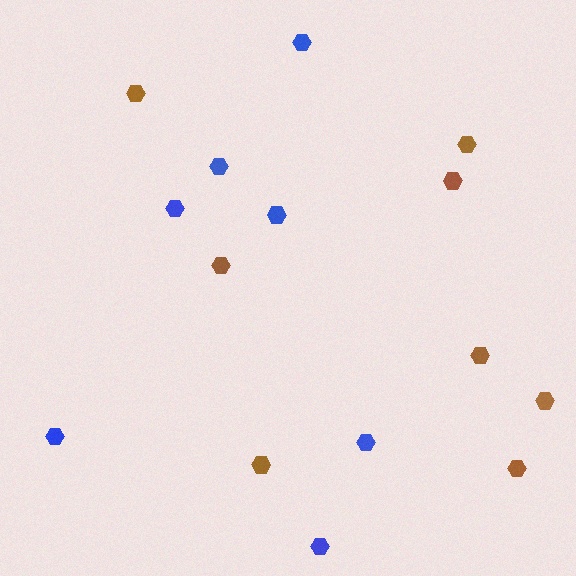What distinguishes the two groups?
There are 2 groups: one group of blue hexagons (7) and one group of brown hexagons (8).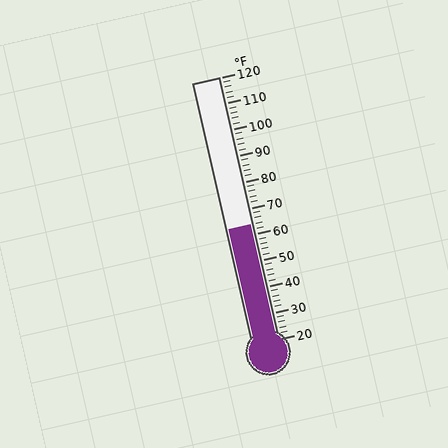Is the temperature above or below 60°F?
The temperature is above 60°F.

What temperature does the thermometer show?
The thermometer shows approximately 64°F.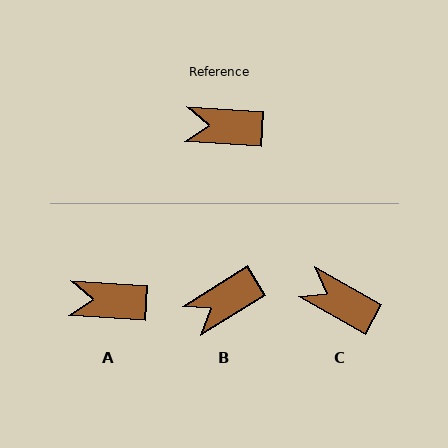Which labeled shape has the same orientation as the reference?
A.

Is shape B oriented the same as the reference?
No, it is off by about 35 degrees.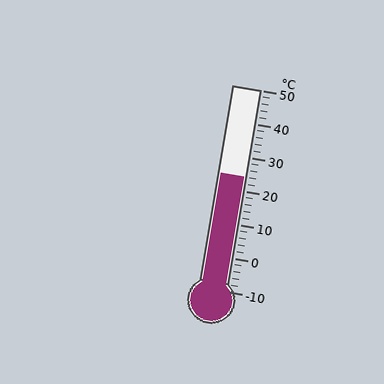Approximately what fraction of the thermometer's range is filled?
The thermometer is filled to approximately 55% of its range.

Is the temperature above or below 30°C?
The temperature is below 30°C.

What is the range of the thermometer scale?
The thermometer scale ranges from -10°C to 50°C.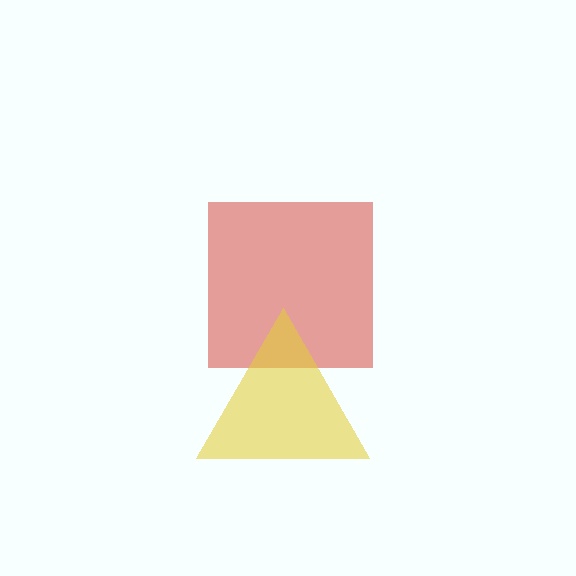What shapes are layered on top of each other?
The layered shapes are: a red square, a yellow triangle.